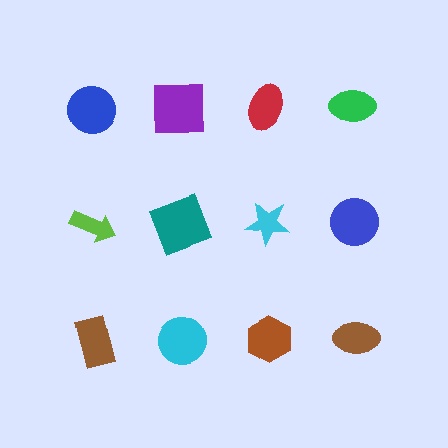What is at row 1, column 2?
A purple square.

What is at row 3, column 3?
A brown hexagon.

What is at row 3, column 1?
A brown rectangle.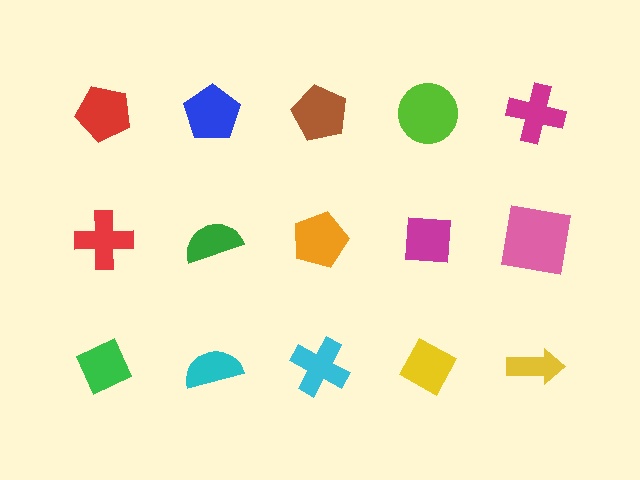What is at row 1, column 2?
A blue pentagon.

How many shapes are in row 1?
5 shapes.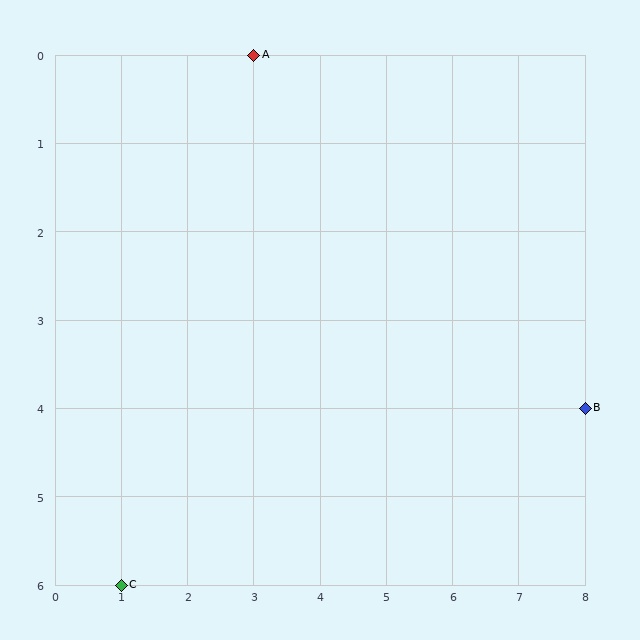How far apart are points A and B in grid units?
Points A and B are 5 columns and 4 rows apart (about 6.4 grid units diagonally).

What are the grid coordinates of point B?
Point B is at grid coordinates (8, 4).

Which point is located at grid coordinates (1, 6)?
Point C is at (1, 6).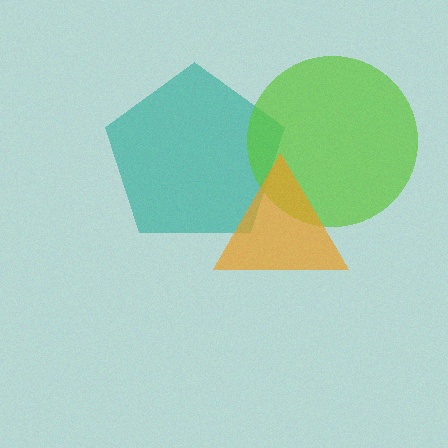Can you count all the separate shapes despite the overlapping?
Yes, there are 3 separate shapes.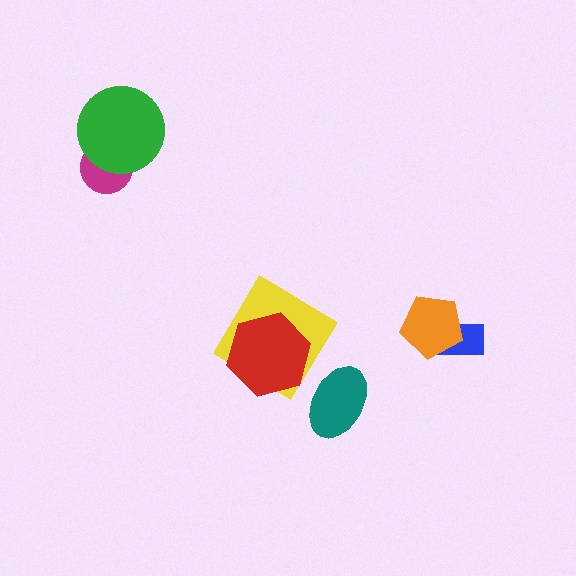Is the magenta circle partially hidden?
Yes, it is partially covered by another shape.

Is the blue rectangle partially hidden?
Yes, it is partially covered by another shape.